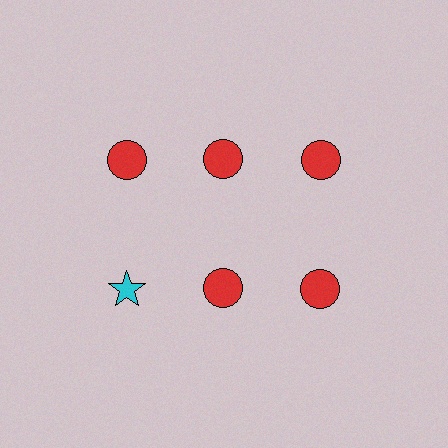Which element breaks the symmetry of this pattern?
The cyan star in the second row, leftmost column breaks the symmetry. All other shapes are red circles.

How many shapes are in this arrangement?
There are 6 shapes arranged in a grid pattern.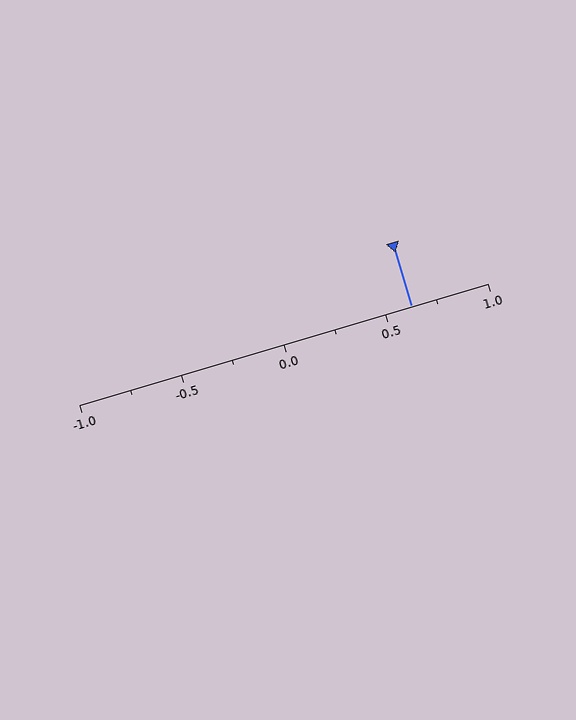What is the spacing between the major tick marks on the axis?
The major ticks are spaced 0.5 apart.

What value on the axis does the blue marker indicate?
The marker indicates approximately 0.62.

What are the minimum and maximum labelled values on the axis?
The axis runs from -1.0 to 1.0.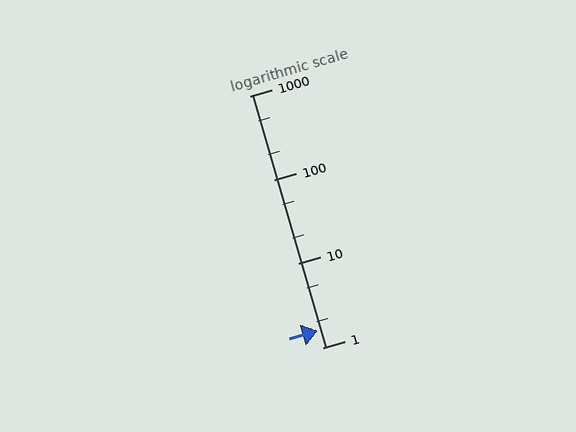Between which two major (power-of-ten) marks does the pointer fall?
The pointer is between 1 and 10.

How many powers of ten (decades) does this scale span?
The scale spans 3 decades, from 1 to 1000.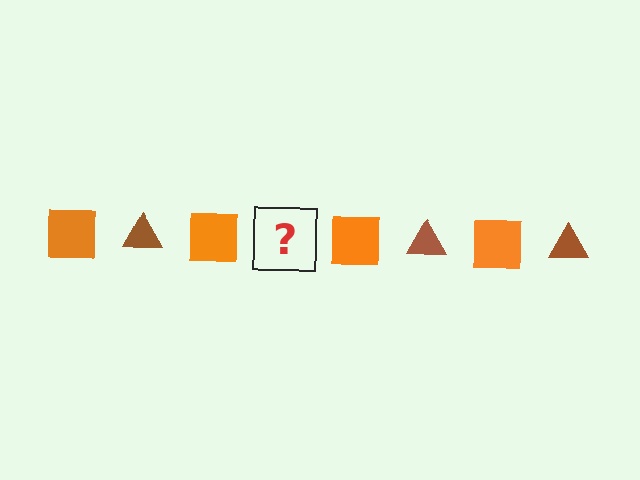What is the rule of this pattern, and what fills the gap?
The rule is that the pattern alternates between orange square and brown triangle. The gap should be filled with a brown triangle.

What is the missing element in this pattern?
The missing element is a brown triangle.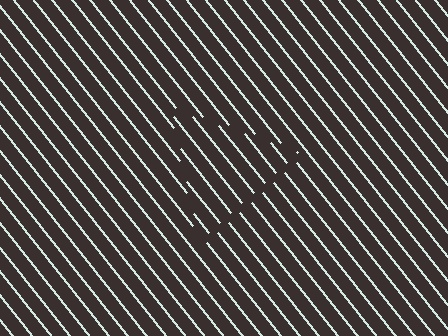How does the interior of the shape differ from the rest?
The interior of the shape contains the same grating, shifted by half a period — the contour is defined by the phase discontinuity where line-ends from the inner and outer gratings abut.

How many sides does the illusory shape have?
3 sides — the line-ends trace a triangle.